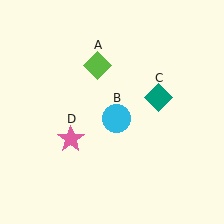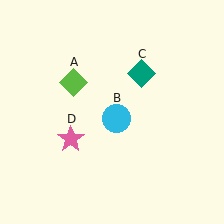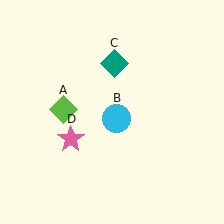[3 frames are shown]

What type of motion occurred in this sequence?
The lime diamond (object A), teal diamond (object C) rotated counterclockwise around the center of the scene.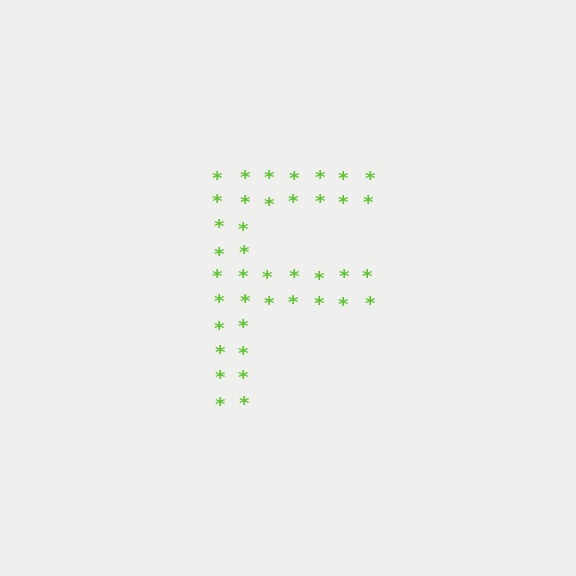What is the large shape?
The large shape is the letter F.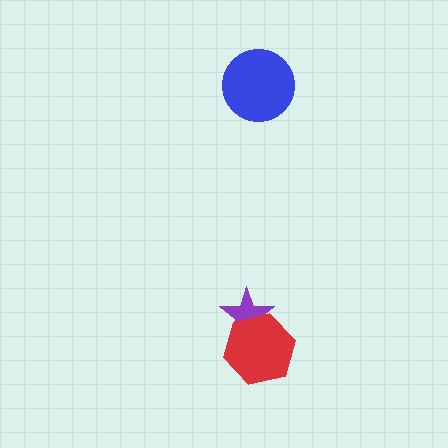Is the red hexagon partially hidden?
No, no other shape covers it.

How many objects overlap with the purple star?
1 object overlaps with the purple star.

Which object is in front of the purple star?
The red hexagon is in front of the purple star.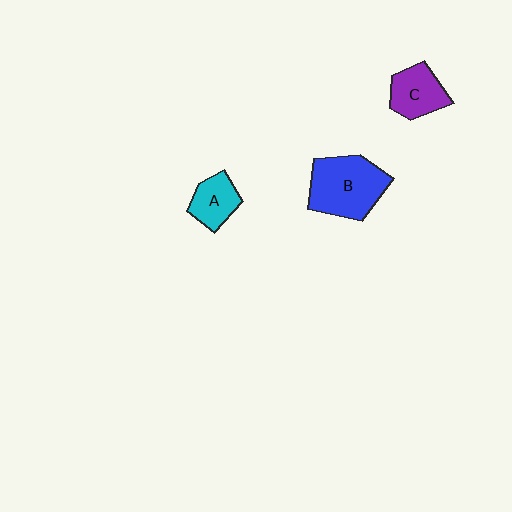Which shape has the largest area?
Shape B (blue).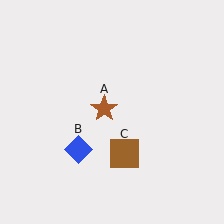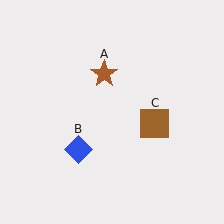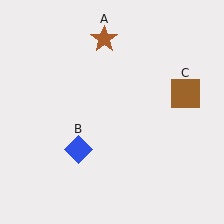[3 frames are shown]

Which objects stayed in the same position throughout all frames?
Blue diamond (object B) remained stationary.